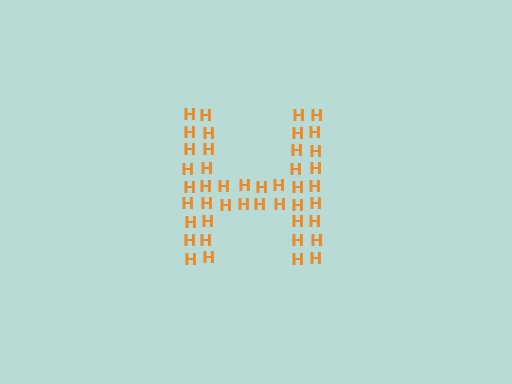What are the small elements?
The small elements are letter H's.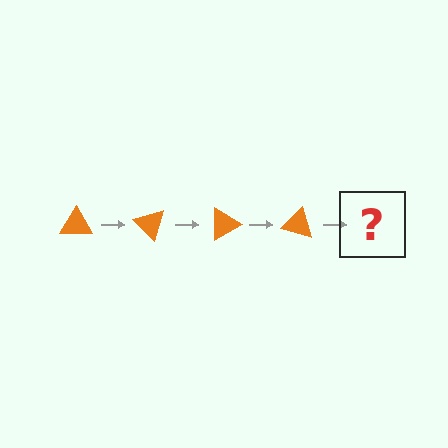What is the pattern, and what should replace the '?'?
The pattern is that the triangle rotates 45 degrees each step. The '?' should be an orange triangle rotated 180 degrees.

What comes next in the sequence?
The next element should be an orange triangle rotated 180 degrees.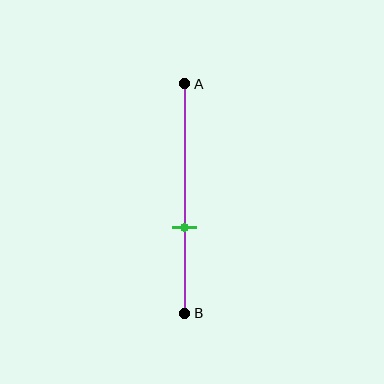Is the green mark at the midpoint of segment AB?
No, the mark is at about 60% from A, not at the 50% midpoint.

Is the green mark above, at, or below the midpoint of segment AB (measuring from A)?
The green mark is below the midpoint of segment AB.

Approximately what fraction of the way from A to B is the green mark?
The green mark is approximately 60% of the way from A to B.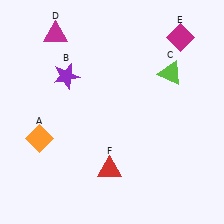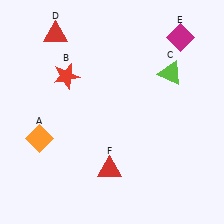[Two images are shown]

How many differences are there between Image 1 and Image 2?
There are 2 differences between the two images.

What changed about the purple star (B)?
In Image 1, B is purple. In Image 2, it changed to red.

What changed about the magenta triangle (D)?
In Image 1, D is magenta. In Image 2, it changed to red.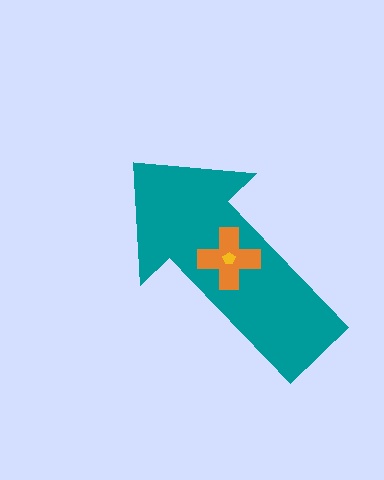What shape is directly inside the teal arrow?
The orange cross.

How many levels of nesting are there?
3.